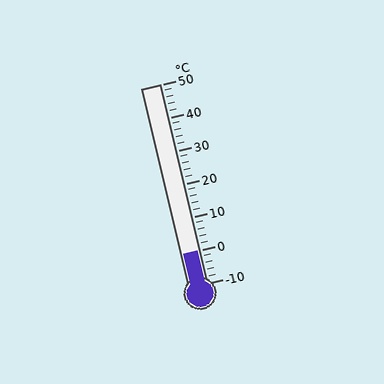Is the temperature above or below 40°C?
The temperature is below 40°C.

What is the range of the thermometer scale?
The thermometer scale ranges from -10°C to 50°C.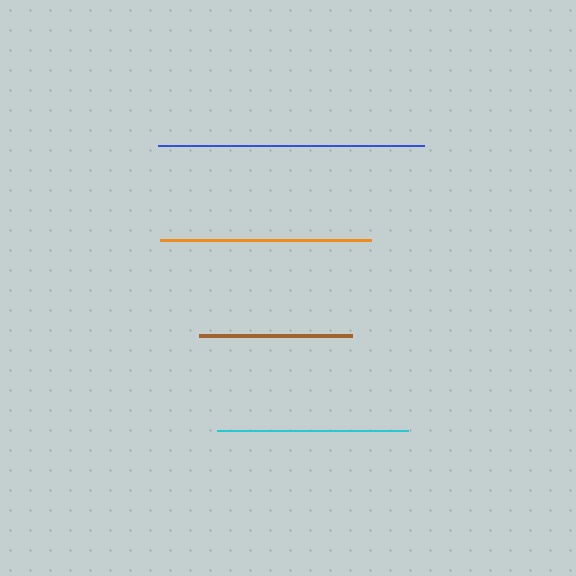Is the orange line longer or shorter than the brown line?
The orange line is longer than the brown line.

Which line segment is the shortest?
The brown line is the shortest at approximately 153 pixels.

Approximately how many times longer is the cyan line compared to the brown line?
The cyan line is approximately 1.2 times the length of the brown line.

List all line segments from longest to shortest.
From longest to shortest: blue, orange, cyan, brown.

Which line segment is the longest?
The blue line is the longest at approximately 266 pixels.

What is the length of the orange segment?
The orange segment is approximately 211 pixels long.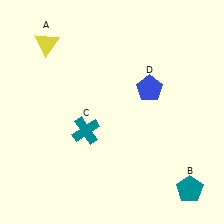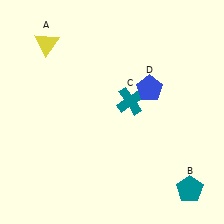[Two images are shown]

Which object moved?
The teal cross (C) moved right.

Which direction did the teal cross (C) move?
The teal cross (C) moved right.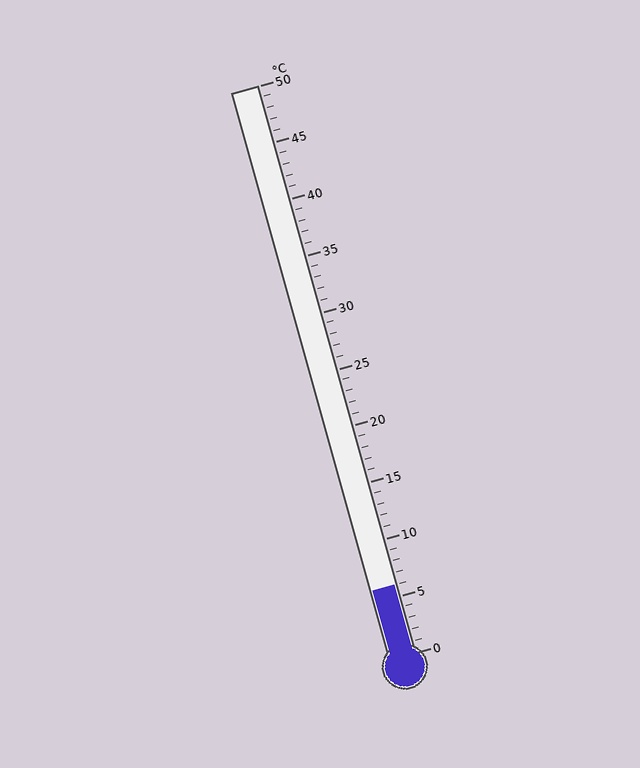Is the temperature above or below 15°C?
The temperature is below 15°C.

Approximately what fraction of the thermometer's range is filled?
The thermometer is filled to approximately 10% of its range.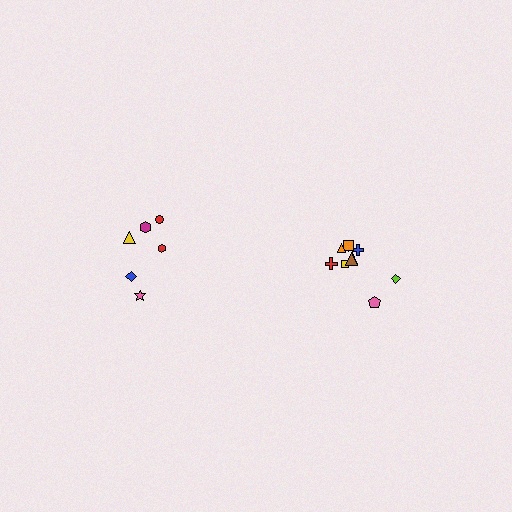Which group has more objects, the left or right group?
The right group.